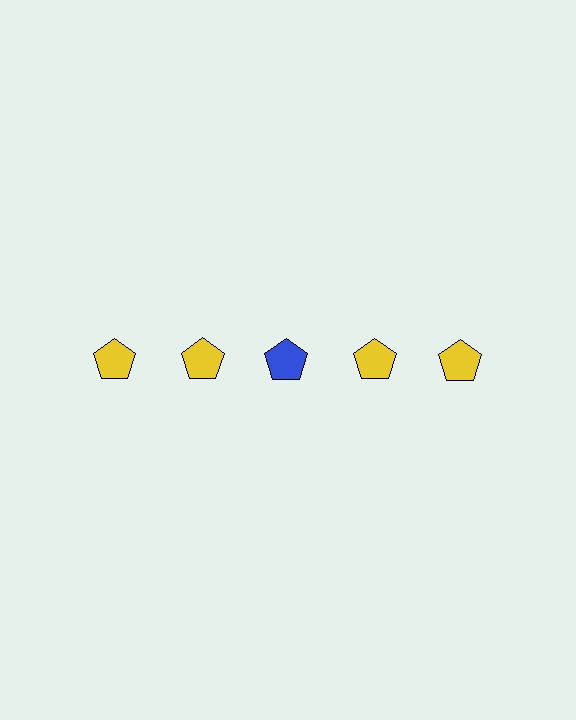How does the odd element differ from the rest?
It has a different color: blue instead of yellow.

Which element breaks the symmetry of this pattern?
The blue pentagon in the top row, center column breaks the symmetry. All other shapes are yellow pentagons.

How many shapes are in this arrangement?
There are 5 shapes arranged in a grid pattern.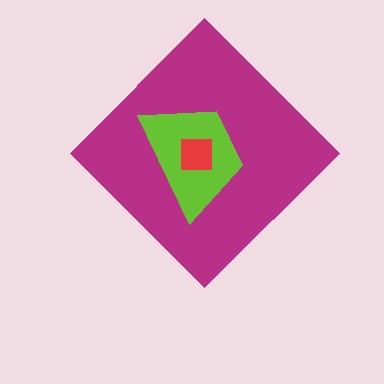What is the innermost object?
The red square.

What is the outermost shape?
The magenta diamond.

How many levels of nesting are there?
3.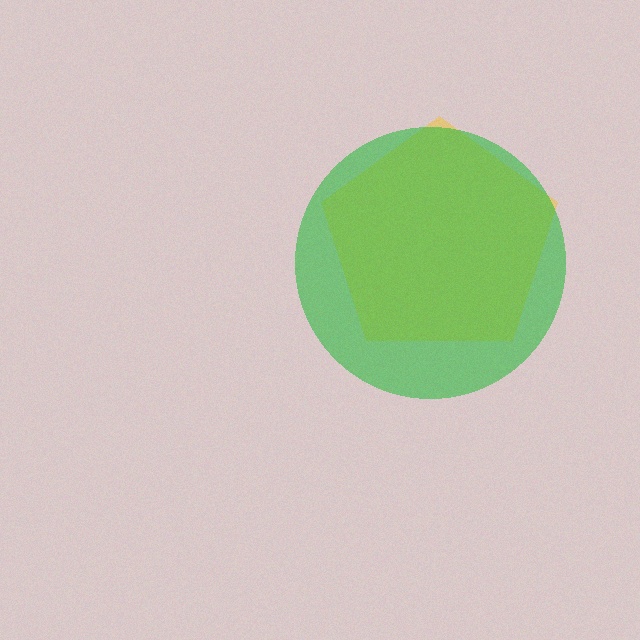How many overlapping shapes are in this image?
There are 2 overlapping shapes in the image.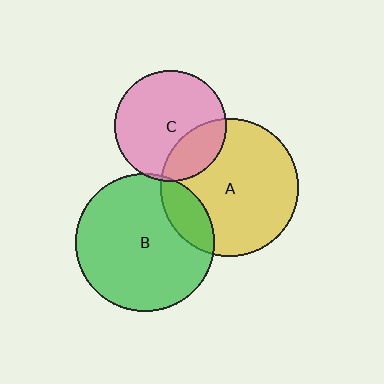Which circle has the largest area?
Circle B (green).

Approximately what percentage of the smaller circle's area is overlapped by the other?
Approximately 5%.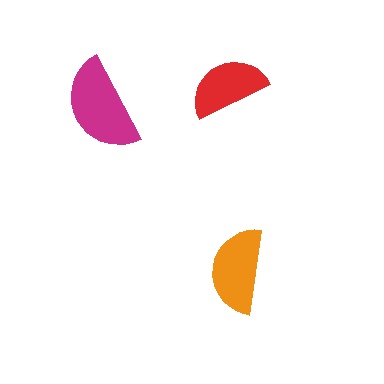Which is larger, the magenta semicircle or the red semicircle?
The magenta one.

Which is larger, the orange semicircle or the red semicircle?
The orange one.